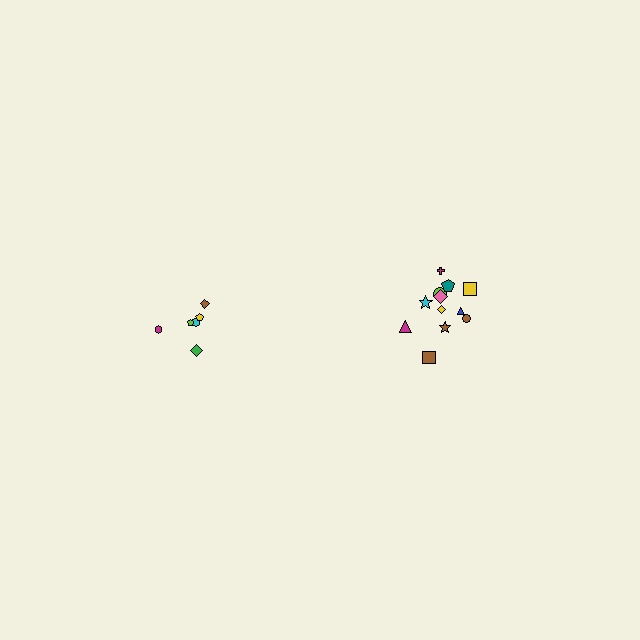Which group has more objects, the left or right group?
The right group.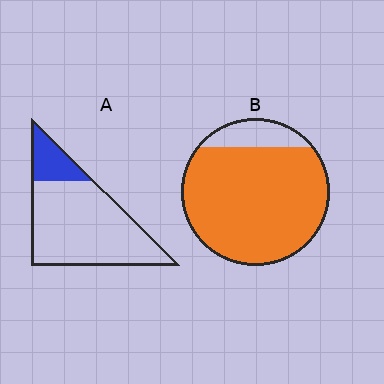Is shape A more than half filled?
No.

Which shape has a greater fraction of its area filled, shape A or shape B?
Shape B.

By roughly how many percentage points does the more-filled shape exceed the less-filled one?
By roughly 70 percentage points (B over A).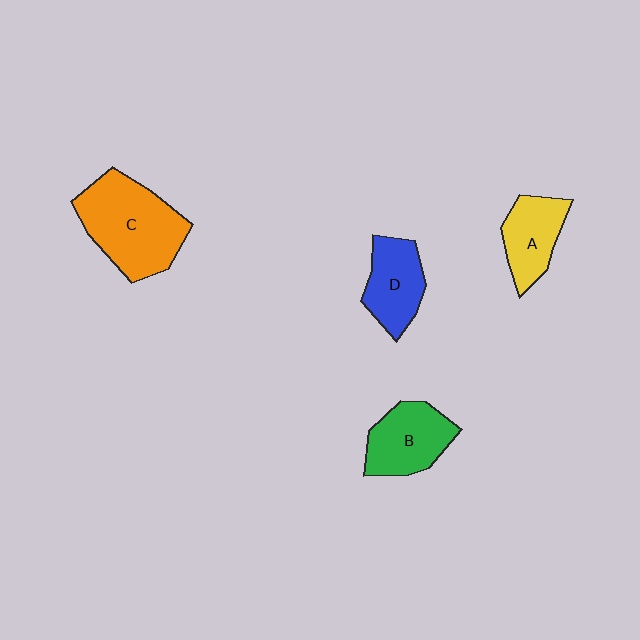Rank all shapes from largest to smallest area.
From largest to smallest: C (orange), B (green), D (blue), A (yellow).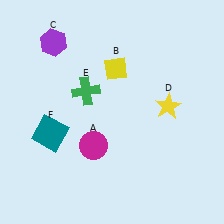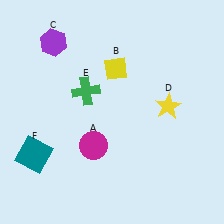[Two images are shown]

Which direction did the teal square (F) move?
The teal square (F) moved down.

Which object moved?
The teal square (F) moved down.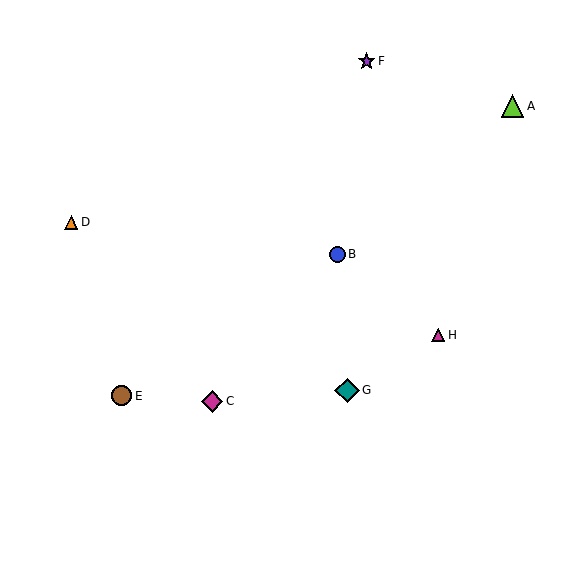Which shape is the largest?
The teal diamond (labeled G) is the largest.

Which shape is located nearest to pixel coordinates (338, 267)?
The blue circle (labeled B) at (337, 254) is nearest to that location.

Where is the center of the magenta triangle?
The center of the magenta triangle is at (438, 335).